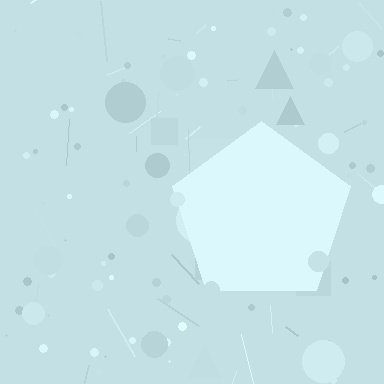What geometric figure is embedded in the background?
A pentagon is embedded in the background.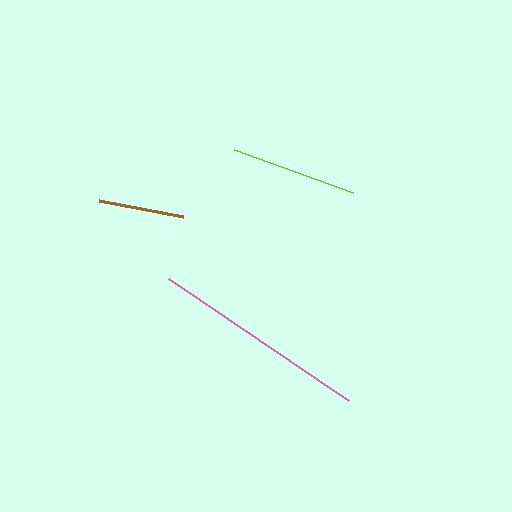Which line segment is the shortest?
The brown line is the shortest at approximately 86 pixels.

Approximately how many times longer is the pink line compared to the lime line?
The pink line is approximately 1.7 times the length of the lime line.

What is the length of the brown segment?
The brown segment is approximately 86 pixels long.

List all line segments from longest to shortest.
From longest to shortest: pink, lime, brown.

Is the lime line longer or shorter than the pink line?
The pink line is longer than the lime line.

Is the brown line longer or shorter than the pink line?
The pink line is longer than the brown line.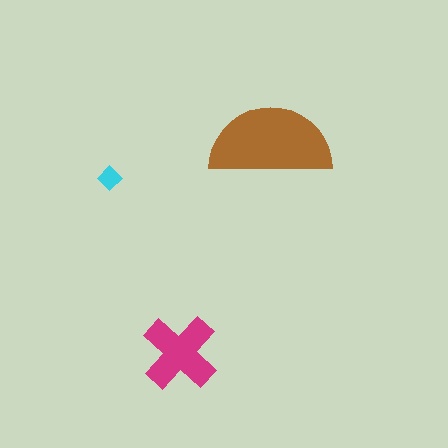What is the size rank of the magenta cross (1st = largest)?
2nd.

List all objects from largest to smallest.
The brown semicircle, the magenta cross, the cyan diamond.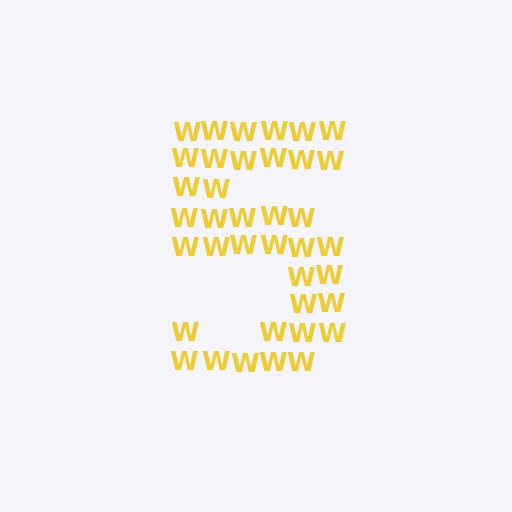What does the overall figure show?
The overall figure shows the digit 5.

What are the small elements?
The small elements are letter W's.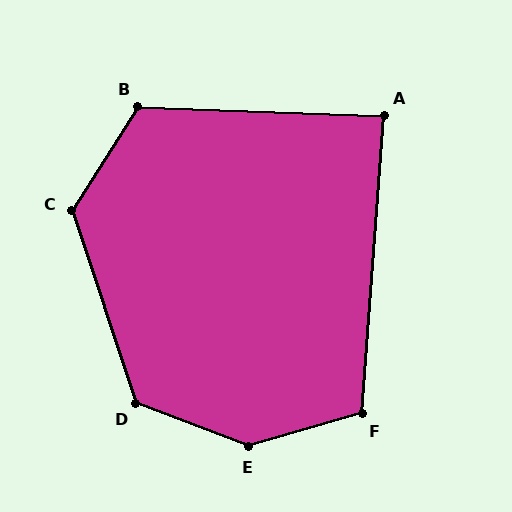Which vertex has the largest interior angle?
E, at approximately 143 degrees.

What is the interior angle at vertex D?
Approximately 129 degrees (obtuse).